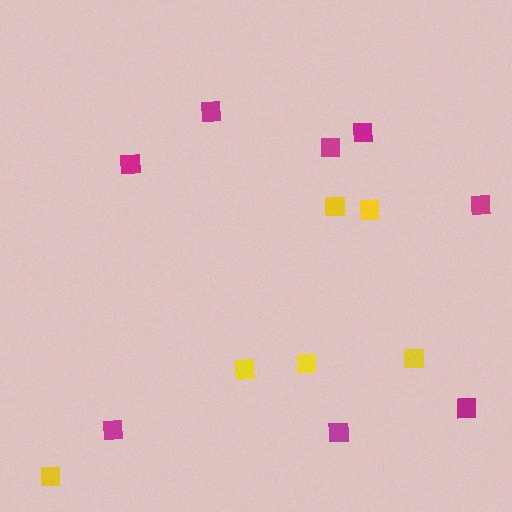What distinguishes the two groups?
There are 2 groups: one group of yellow squares (6) and one group of magenta squares (8).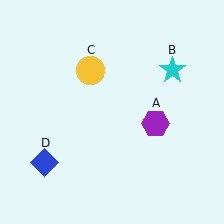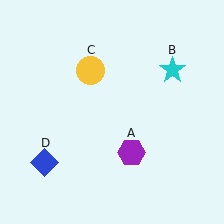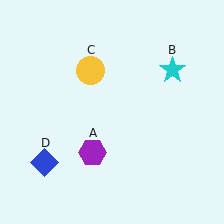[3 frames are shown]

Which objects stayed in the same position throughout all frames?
Cyan star (object B) and yellow circle (object C) and blue diamond (object D) remained stationary.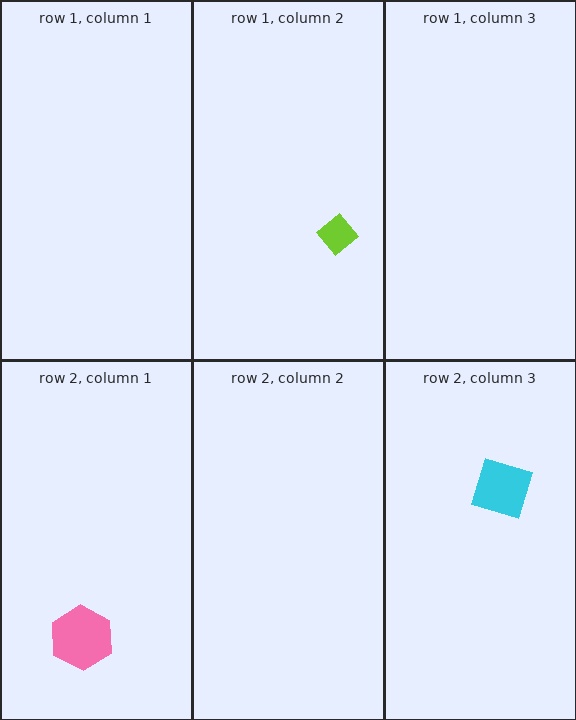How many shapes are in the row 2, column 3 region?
1.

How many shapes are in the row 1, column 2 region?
1.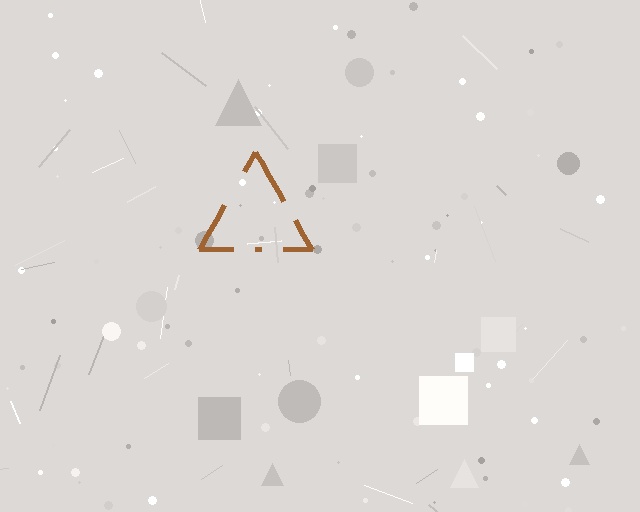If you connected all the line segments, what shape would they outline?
They would outline a triangle.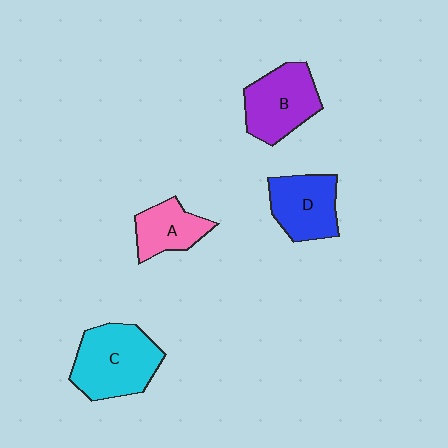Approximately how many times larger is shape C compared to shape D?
Approximately 1.3 times.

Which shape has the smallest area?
Shape A (pink).